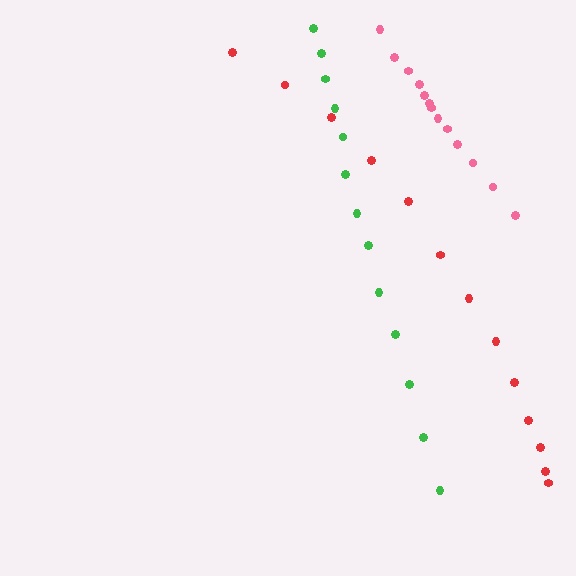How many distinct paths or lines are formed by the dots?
There are 3 distinct paths.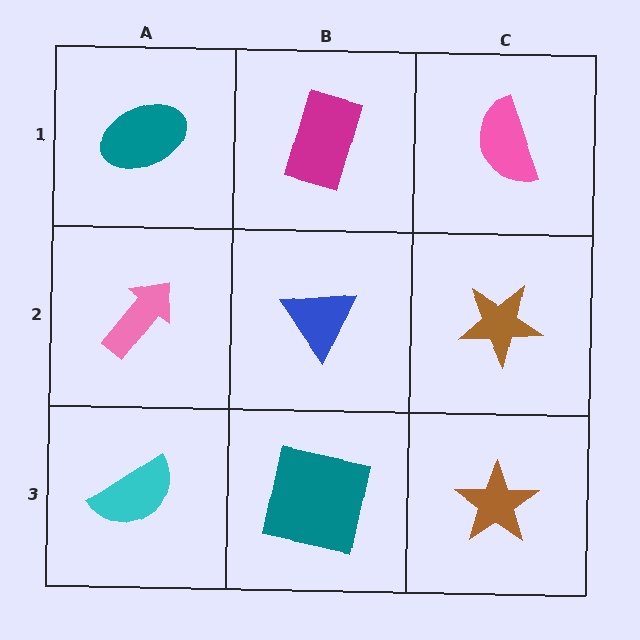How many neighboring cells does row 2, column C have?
3.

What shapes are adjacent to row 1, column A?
A pink arrow (row 2, column A), a magenta rectangle (row 1, column B).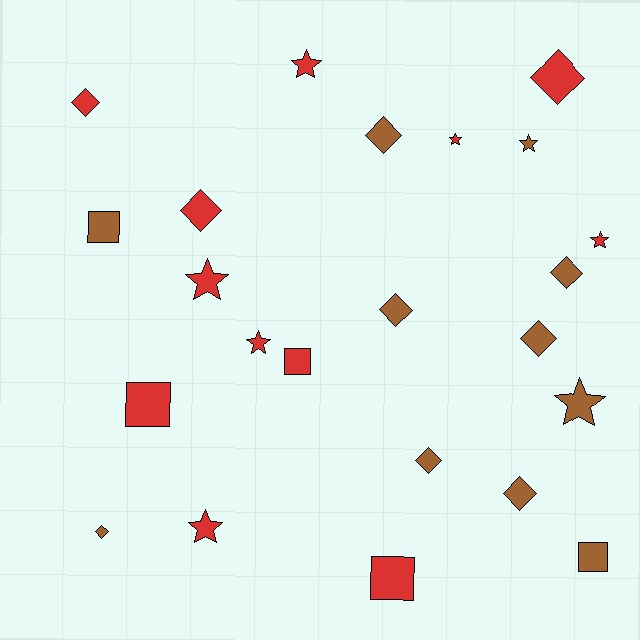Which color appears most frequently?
Red, with 12 objects.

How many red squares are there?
There are 3 red squares.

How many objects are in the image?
There are 23 objects.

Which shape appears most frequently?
Diamond, with 10 objects.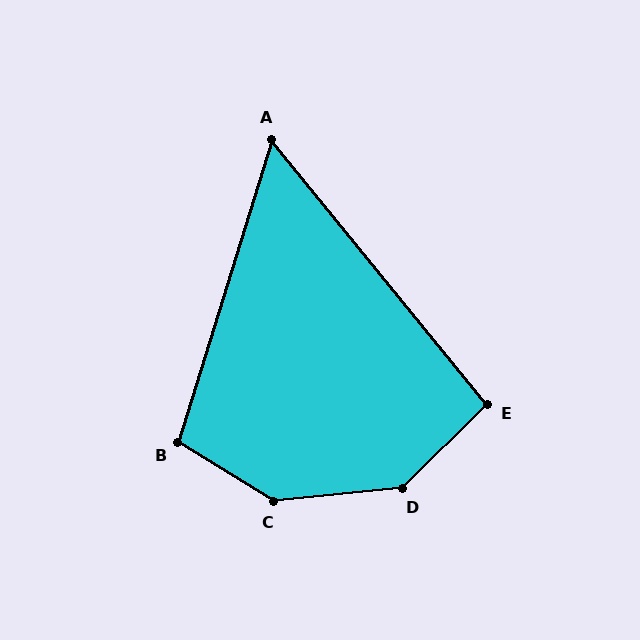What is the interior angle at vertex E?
Approximately 95 degrees (obtuse).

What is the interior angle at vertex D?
Approximately 141 degrees (obtuse).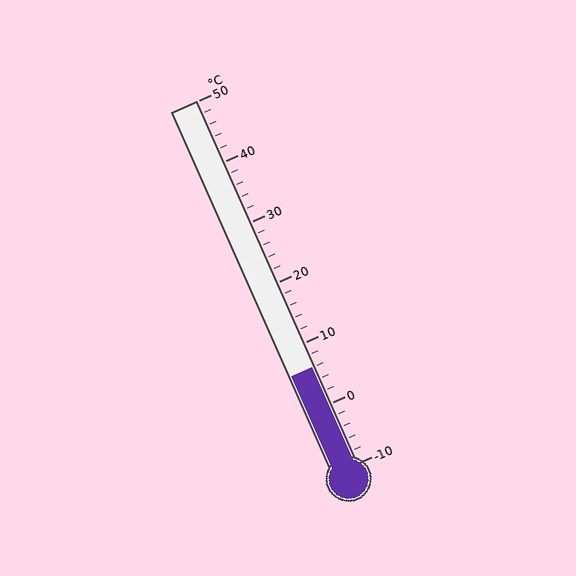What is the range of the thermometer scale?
The thermometer scale ranges from -10°C to 50°C.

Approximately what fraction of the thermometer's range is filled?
The thermometer is filled to approximately 25% of its range.